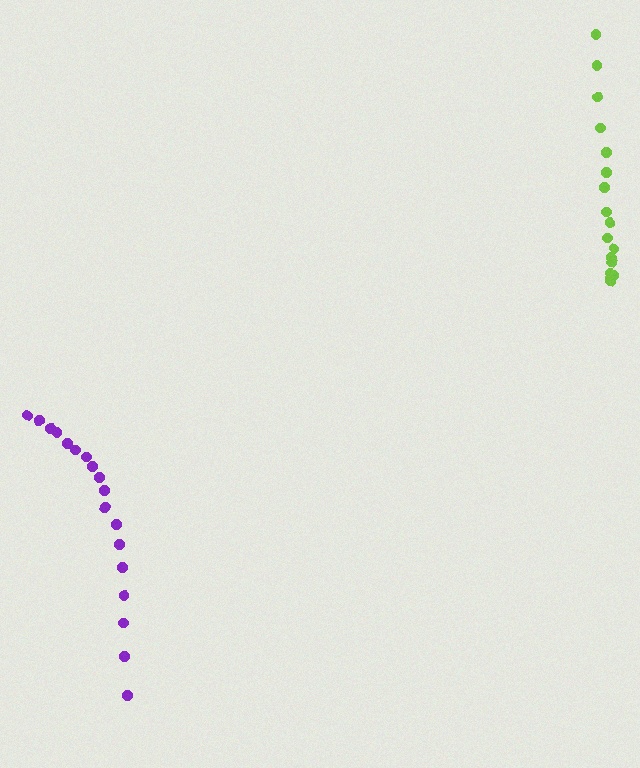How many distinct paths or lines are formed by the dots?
There are 2 distinct paths.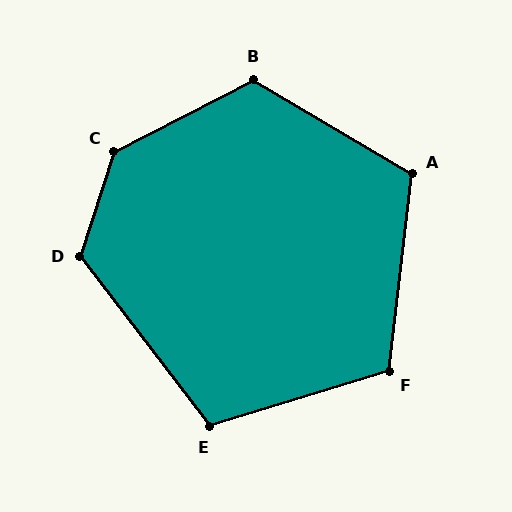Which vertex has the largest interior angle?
C, at approximately 135 degrees.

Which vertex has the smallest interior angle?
E, at approximately 111 degrees.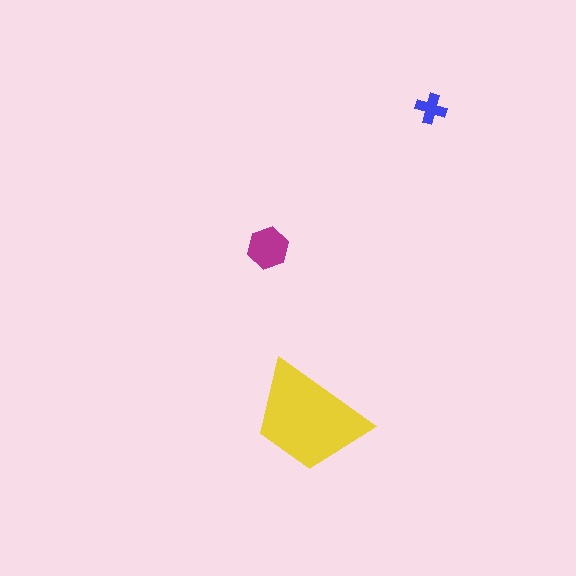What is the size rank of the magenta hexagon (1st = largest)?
2nd.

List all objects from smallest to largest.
The blue cross, the magenta hexagon, the yellow trapezoid.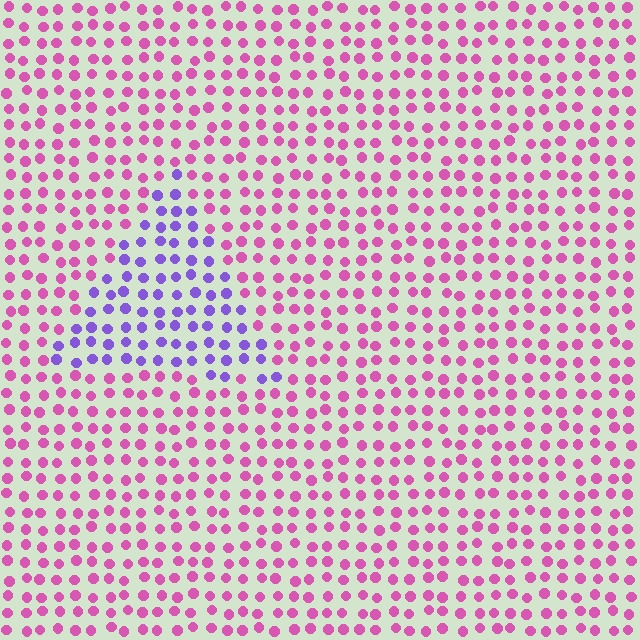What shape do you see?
I see a triangle.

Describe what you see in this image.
The image is filled with small pink elements in a uniform arrangement. A triangle-shaped region is visible where the elements are tinted to a slightly different hue, forming a subtle color boundary.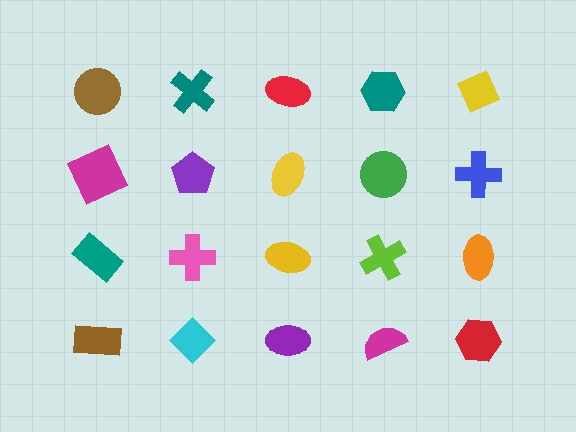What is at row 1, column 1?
A brown circle.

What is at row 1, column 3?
A red ellipse.